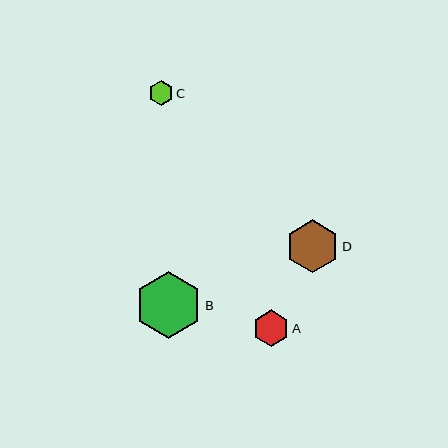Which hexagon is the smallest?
Hexagon C is the smallest with a size of approximately 24 pixels.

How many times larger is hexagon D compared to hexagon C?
Hexagon D is approximately 2.2 times the size of hexagon C.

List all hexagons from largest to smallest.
From largest to smallest: B, D, A, C.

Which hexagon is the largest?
Hexagon B is the largest with a size of approximately 67 pixels.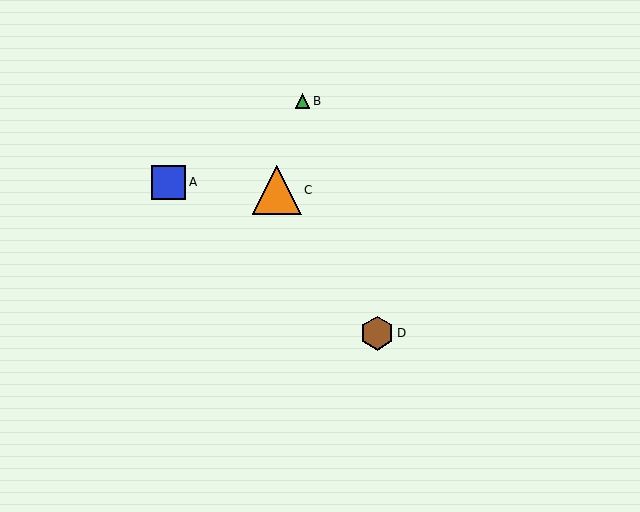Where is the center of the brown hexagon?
The center of the brown hexagon is at (377, 333).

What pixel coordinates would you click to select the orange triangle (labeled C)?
Click at (277, 190) to select the orange triangle C.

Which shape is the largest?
The orange triangle (labeled C) is the largest.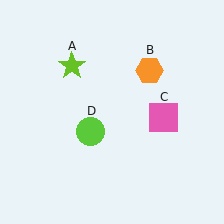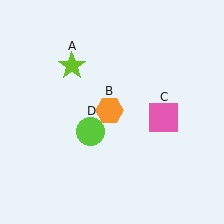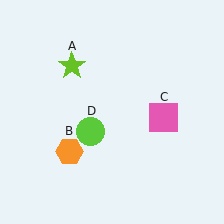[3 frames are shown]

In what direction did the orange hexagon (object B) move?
The orange hexagon (object B) moved down and to the left.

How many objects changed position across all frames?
1 object changed position: orange hexagon (object B).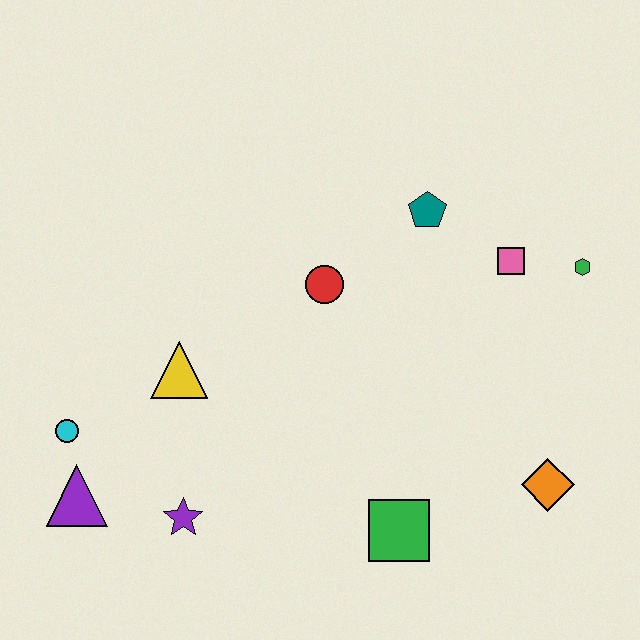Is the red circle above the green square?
Yes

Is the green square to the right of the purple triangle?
Yes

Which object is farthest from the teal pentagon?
The purple triangle is farthest from the teal pentagon.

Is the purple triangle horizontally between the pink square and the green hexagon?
No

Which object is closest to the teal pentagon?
The pink square is closest to the teal pentagon.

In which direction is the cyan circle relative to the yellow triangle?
The cyan circle is to the left of the yellow triangle.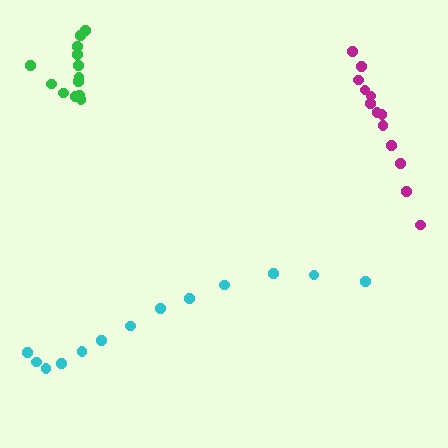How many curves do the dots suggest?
There are 3 distinct paths.